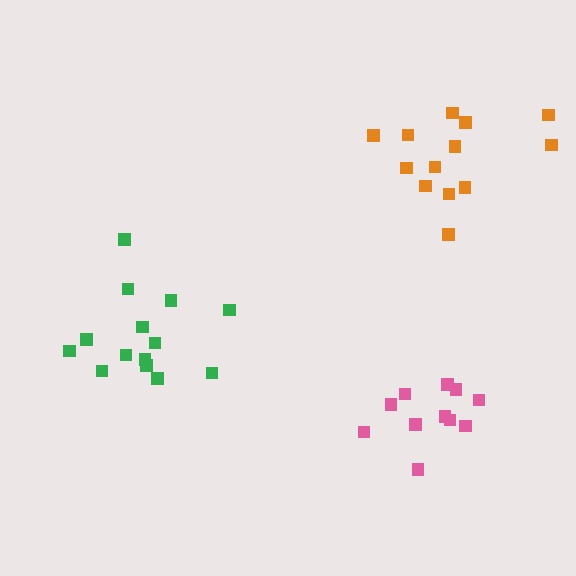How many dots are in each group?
Group 1: 14 dots, Group 2: 13 dots, Group 3: 11 dots (38 total).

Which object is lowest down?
The pink cluster is bottommost.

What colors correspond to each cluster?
The clusters are colored: green, orange, pink.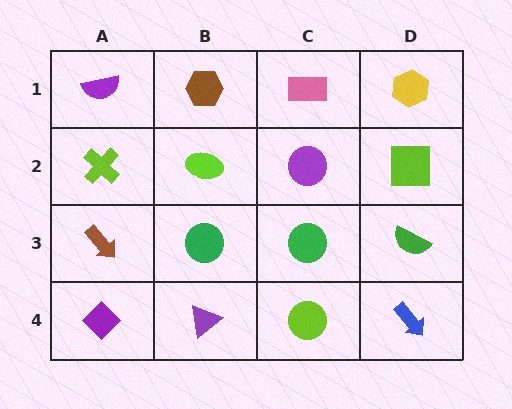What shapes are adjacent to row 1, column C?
A purple circle (row 2, column C), a brown hexagon (row 1, column B), a yellow hexagon (row 1, column D).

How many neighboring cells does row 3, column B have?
4.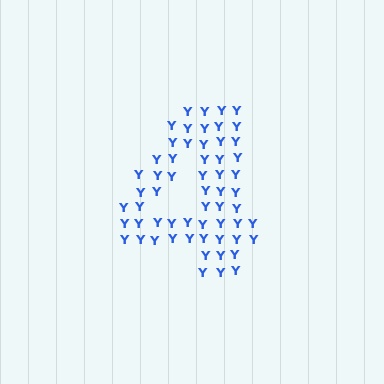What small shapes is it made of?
It is made of small letter Y's.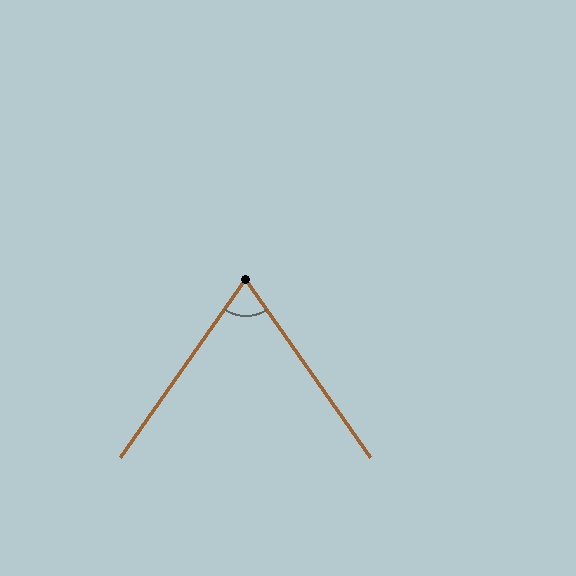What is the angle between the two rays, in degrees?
Approximately 70 degrees.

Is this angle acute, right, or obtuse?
It is acute.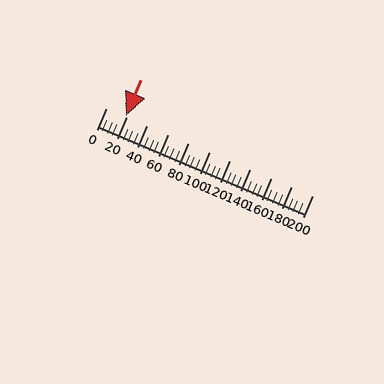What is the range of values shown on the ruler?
The ruler shows values from 0 to 200.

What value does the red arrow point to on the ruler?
The red arrow points to approximately 19.